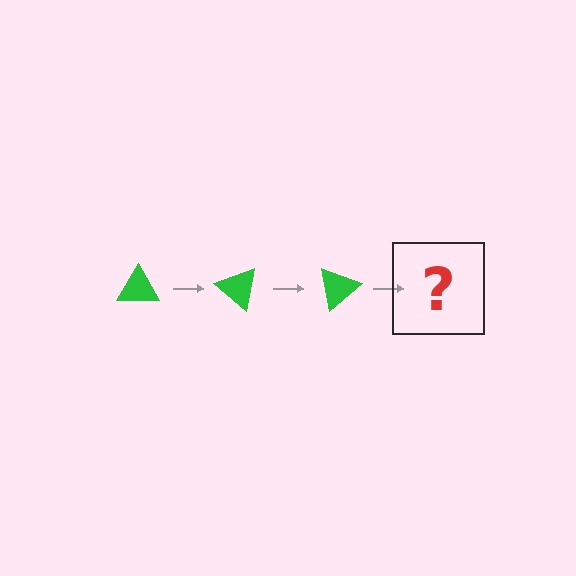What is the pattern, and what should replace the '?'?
The pattern is that the triangle rotates 40 degrees each step. The '?' should be a green triangle rotated 120 degrees.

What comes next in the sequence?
The next element should be a green triangle rotated 120 degrees.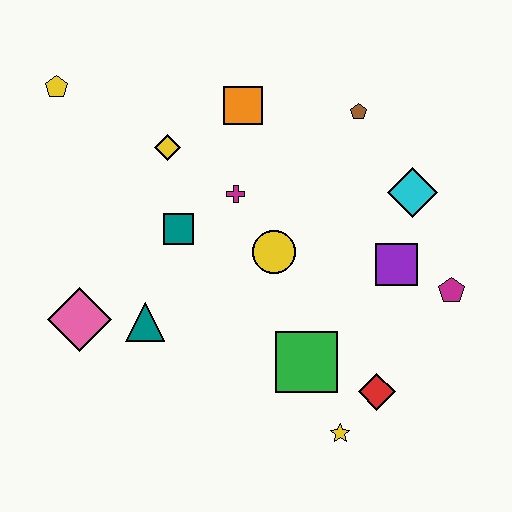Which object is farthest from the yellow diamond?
The yellow star is farthest from the yellow diamond.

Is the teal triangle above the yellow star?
Yes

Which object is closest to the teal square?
The magenta cross is closest to the teal square.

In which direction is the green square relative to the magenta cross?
The green square is below the magenta cross.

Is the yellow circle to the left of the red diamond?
Yes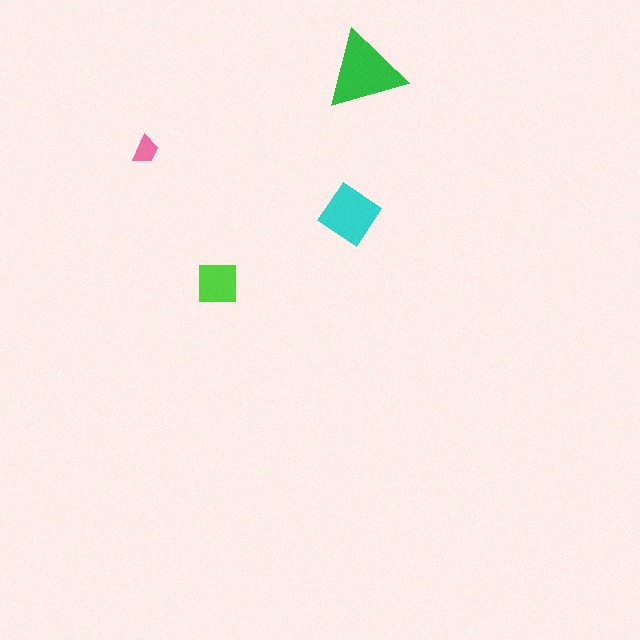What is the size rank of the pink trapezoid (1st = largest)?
4th.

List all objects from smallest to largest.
The pink trapezoid, the lime square, the cyan diamond, the green triangle.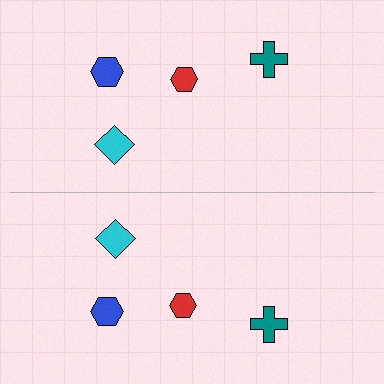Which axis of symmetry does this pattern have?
The pattern has a horizontal axis of symmetry running through the center of the image.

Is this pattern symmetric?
Yes, this pattern has bilateral (reflection) symmetry.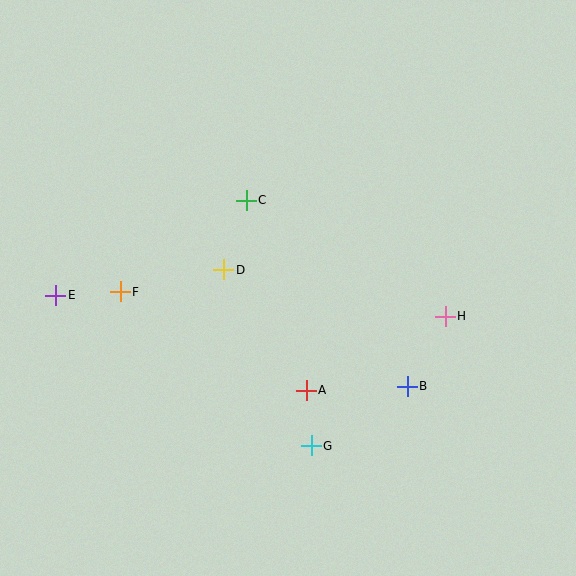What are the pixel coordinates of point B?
Point B is at (407, 386).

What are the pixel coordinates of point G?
Point G is at (311, 446).